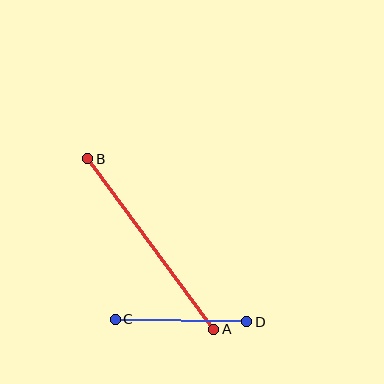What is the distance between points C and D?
The distance is approximately 132 pixels.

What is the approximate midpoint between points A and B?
The midpoint is at approximately (151, 244) pixels.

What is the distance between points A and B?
The distance is approximately 212 pixels.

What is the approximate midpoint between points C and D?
The midpoint is at approximately (181, 320) pixels.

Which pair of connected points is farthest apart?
Points A and B are farthest apart.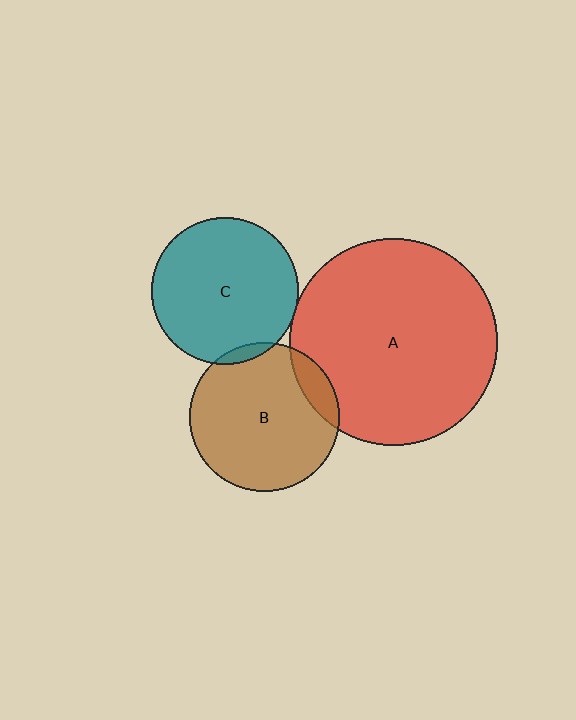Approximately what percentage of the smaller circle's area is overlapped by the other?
Approximately 5%.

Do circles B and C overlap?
Yes.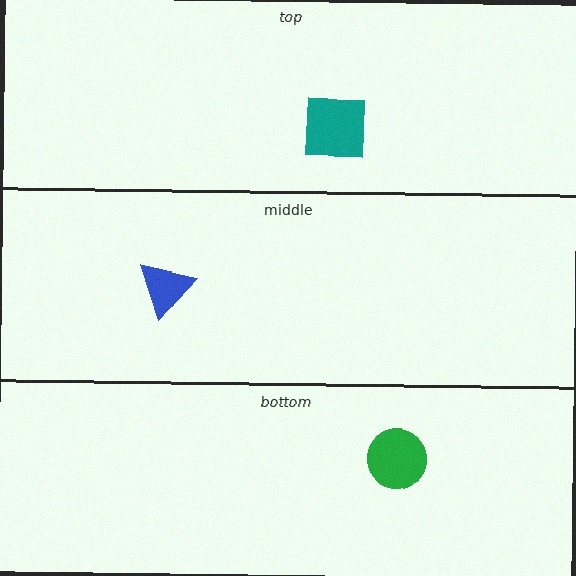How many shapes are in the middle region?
1.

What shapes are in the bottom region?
The green circle.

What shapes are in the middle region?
The blue triangle.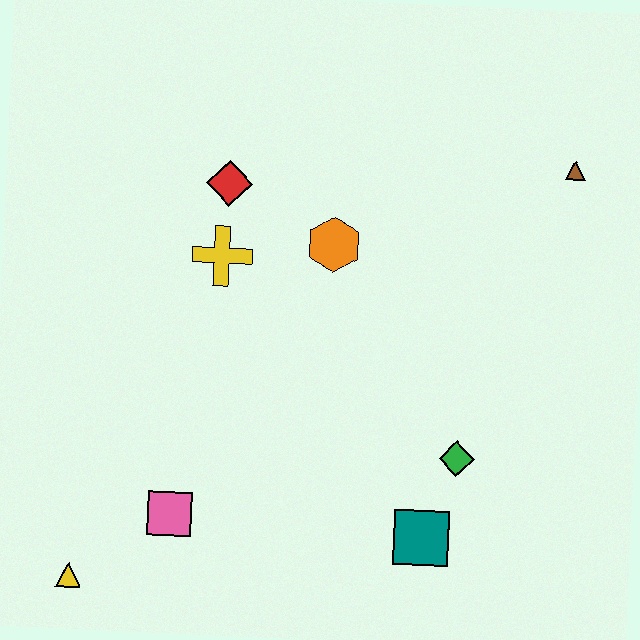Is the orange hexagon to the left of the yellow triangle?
No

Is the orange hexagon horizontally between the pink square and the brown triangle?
Yes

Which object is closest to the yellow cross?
The red diamond is closest to the yellow cross.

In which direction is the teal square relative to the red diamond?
The teal square is below the red diamond.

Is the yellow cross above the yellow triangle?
Yes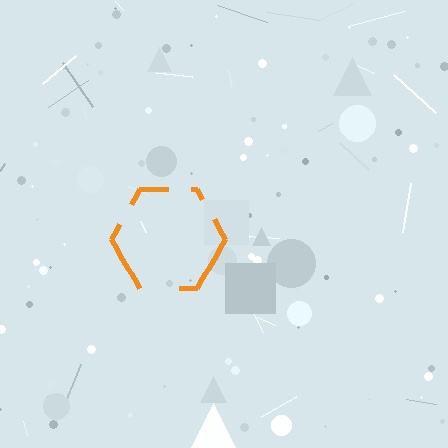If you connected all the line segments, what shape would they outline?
They would outline a hexagon.